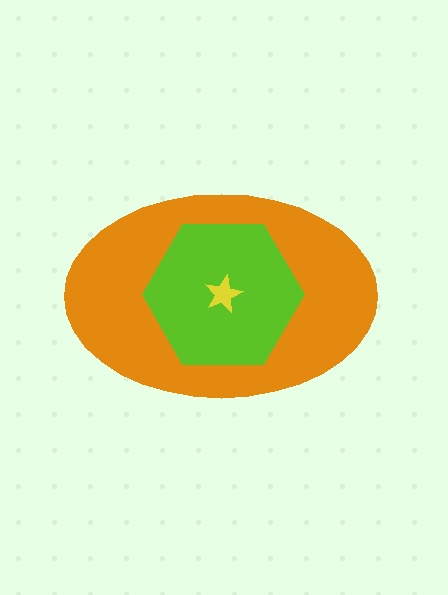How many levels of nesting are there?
3.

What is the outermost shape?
The orange ellipse.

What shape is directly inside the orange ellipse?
The lime hexagon.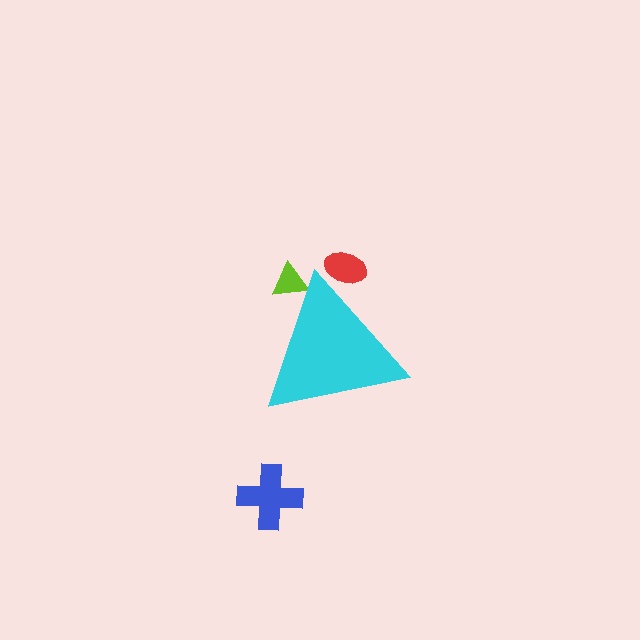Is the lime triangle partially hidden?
Yes, the lime triangle is partially hidden behind the cyan triangle.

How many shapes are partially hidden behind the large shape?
2 shapes are partially hidden.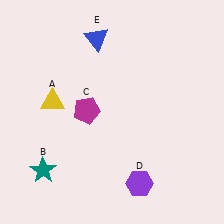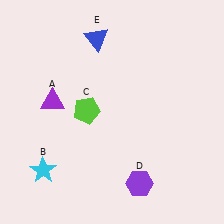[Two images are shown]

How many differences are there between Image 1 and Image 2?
There are 3 differences between the two images.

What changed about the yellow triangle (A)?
In Image 1, A is yellow. In Image 2, it changed to purple.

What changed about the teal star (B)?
In Image 1, B is teal. In Image 2, it changed to cyan.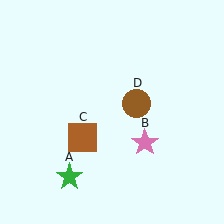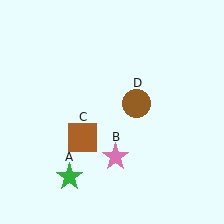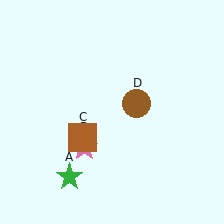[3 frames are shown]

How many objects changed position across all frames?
1 object changed position: pink star (object B).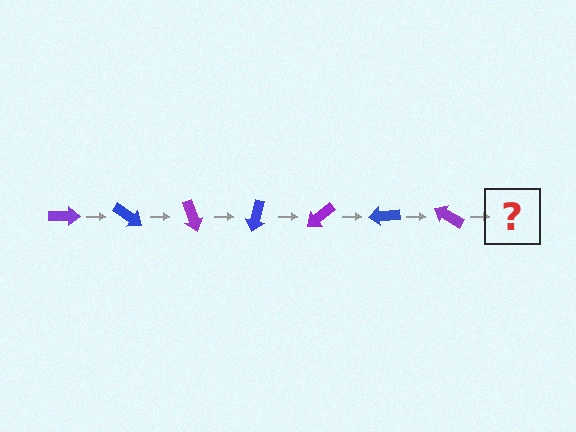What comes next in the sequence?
The next element should be a blue arrow, rotated 245 degrees from the start.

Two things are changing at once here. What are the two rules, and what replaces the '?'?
The two rules are that it rotates 35 degrees each step and the color cycles through purple and blue. The '?' should be a blue arrow, rotated 245 degrees from the start.